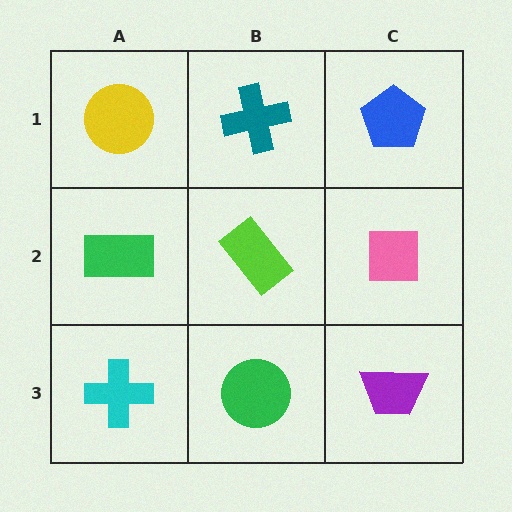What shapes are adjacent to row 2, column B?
A teal cross (row 1, column B), a green circle (row 3, column B), a green rectangle (row 2, column A), a pink square (row 2, column C).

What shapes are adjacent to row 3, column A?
A green rectangle (row 2, column A), a green circle (row 3, column B).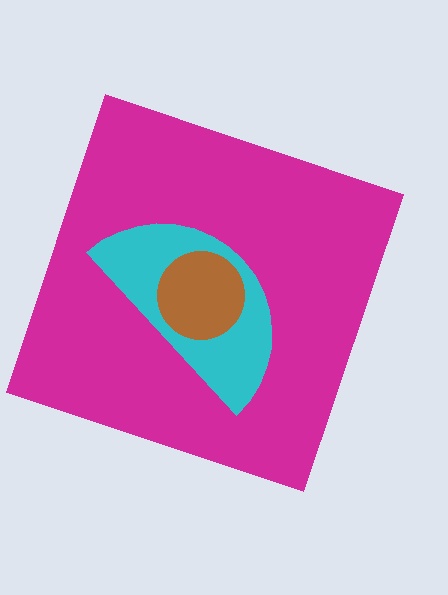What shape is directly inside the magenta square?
The cyan semicircle.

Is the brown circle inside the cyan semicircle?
Yes.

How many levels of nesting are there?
3.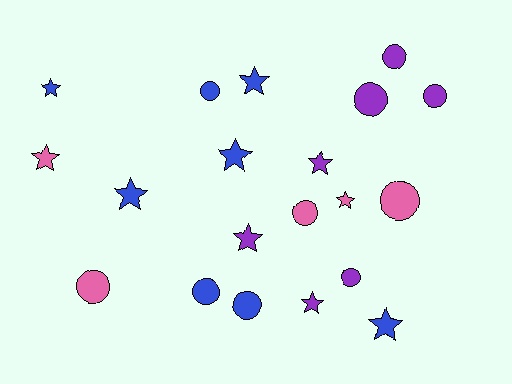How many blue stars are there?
There are 5 blue stars.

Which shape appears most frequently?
Star, with 10 objects.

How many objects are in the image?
There are 20 objects.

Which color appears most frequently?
Blue, with 8 objects.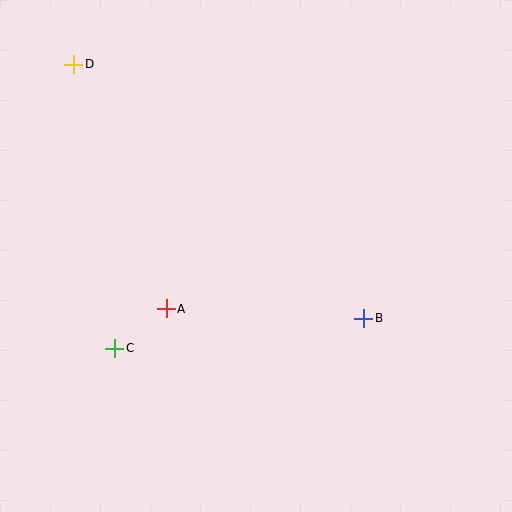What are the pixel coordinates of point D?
Point D is at (73, 64).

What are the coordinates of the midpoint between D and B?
The midpoint between D and B is at (219, 191).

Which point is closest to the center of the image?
Point A at (166, 309) is closest to the center.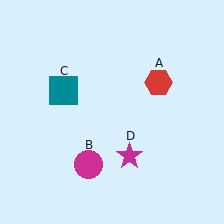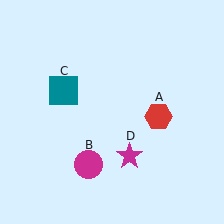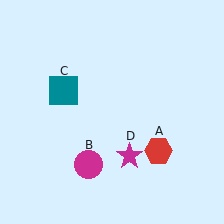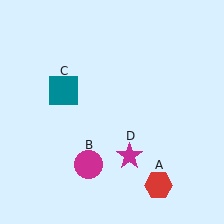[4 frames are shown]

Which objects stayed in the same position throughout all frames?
Magenta circle (object B) and teal square (object C) and magenta star (object D) remained stationary.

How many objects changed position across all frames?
1 object changed position: red hexagon (object A).